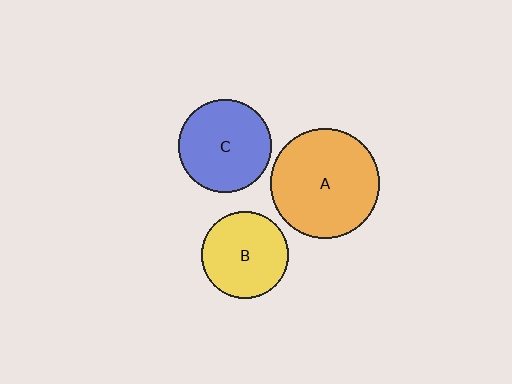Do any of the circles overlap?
No, none of the circles overlap.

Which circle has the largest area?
Circle A (orange).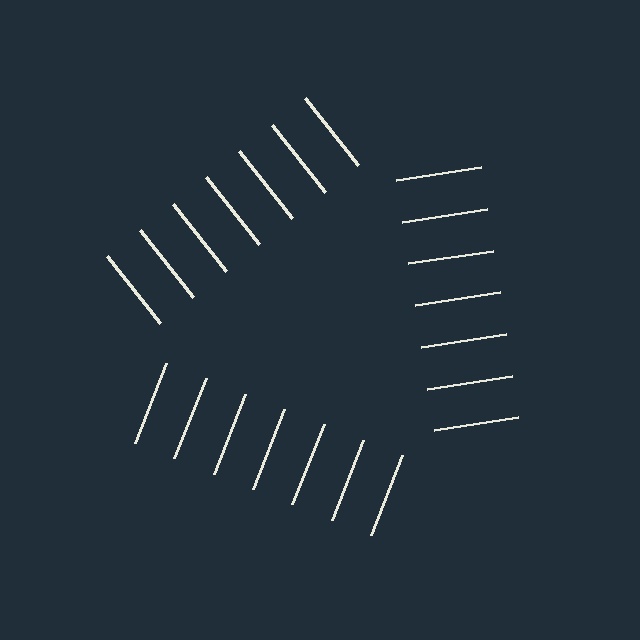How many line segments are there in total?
21 — 7 along each of the 3 edges.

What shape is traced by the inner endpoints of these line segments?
An illusory triangle — the line segments terminate on its edges but no continuous stroke is drawn.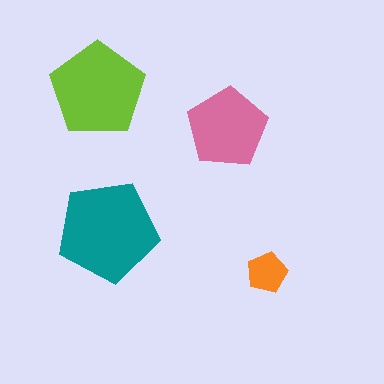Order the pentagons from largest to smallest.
the teal one, the lime one, the pink one, the orange one.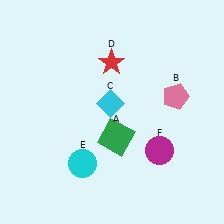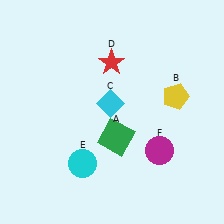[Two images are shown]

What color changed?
The pentagon (B) changed from pink in Image 1 to yellow in Image 2.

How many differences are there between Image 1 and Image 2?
There is 1 difference between the two images.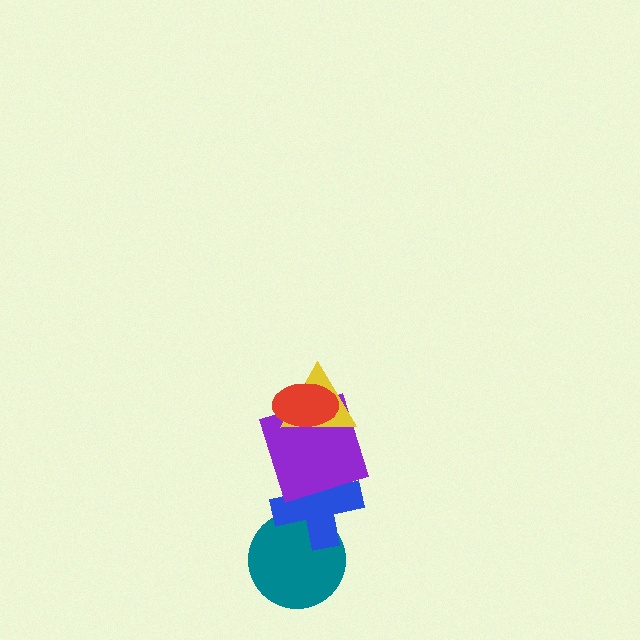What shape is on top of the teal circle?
The blue cross is on top of the teal circle.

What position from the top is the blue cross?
The blue cross is 4th from the top.